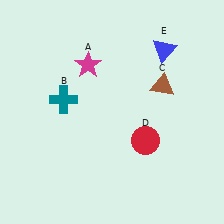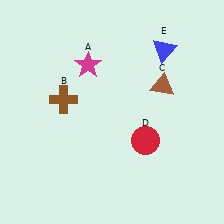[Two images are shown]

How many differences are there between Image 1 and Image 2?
There is 1 difference between the two images.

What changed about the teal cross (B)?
In Image 1, B is teal. In Image 2, it changed to brown.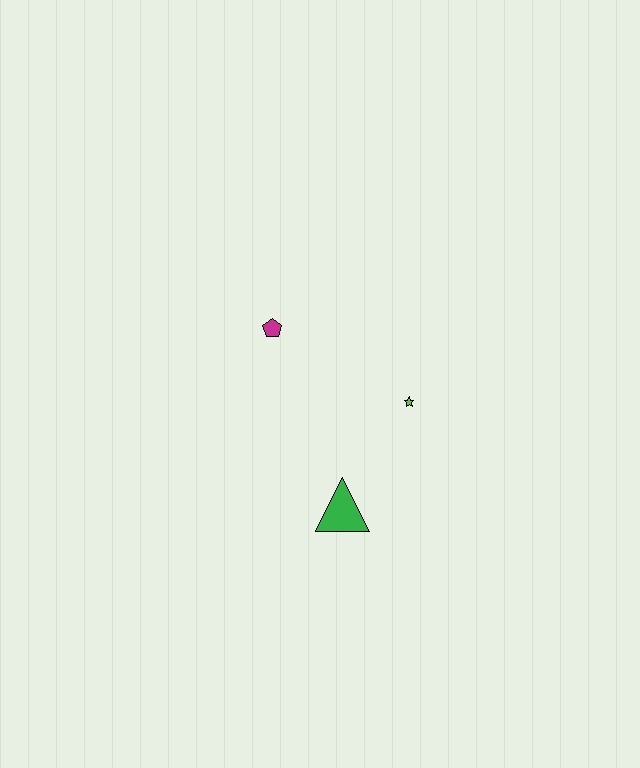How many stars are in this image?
There is 1 star.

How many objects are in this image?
There are 3 objects.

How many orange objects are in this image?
There are no orange objects.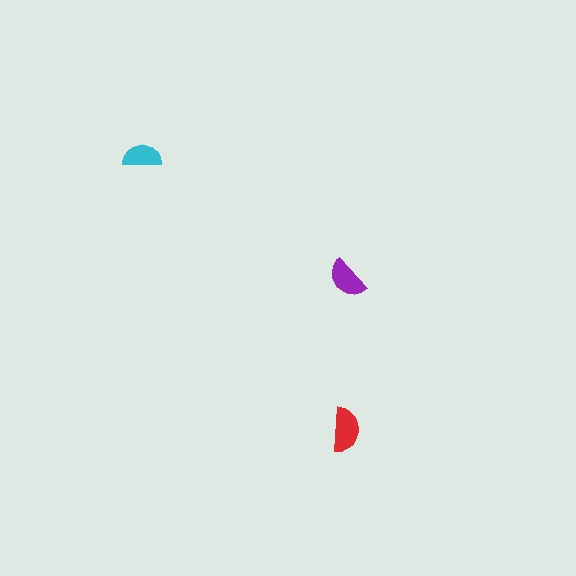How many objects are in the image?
There are 3 objects in the image.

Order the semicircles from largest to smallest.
the red one, the purple one, the cyan one.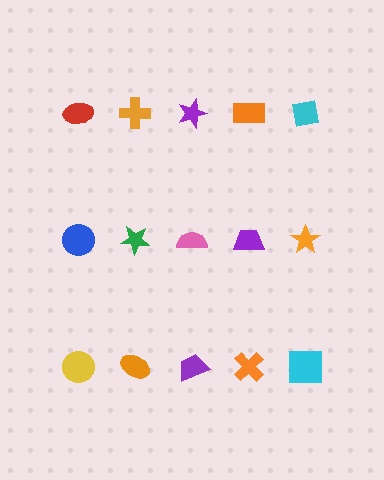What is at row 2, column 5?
An orange star.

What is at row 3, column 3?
A purple trapezoid.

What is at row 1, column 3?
A purple star.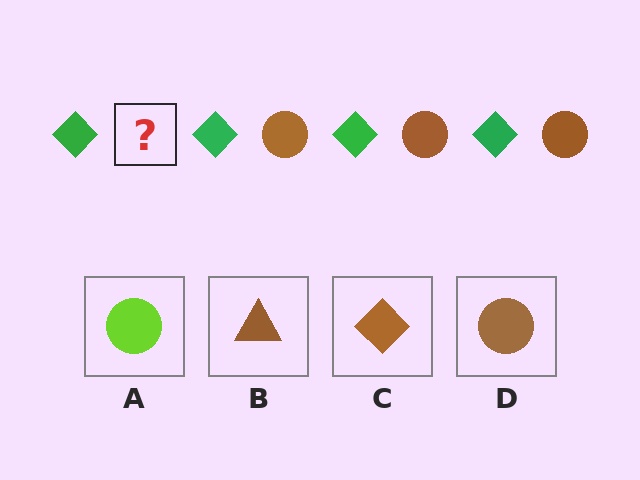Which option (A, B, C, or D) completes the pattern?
D.